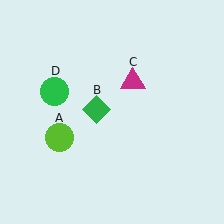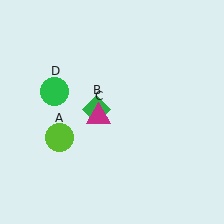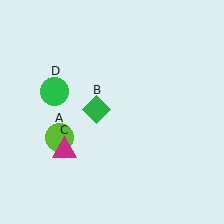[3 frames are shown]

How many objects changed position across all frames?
1 object changed position: magenta triangle (object C).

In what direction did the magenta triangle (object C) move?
The magenta triangle (object C) moved down and to the left.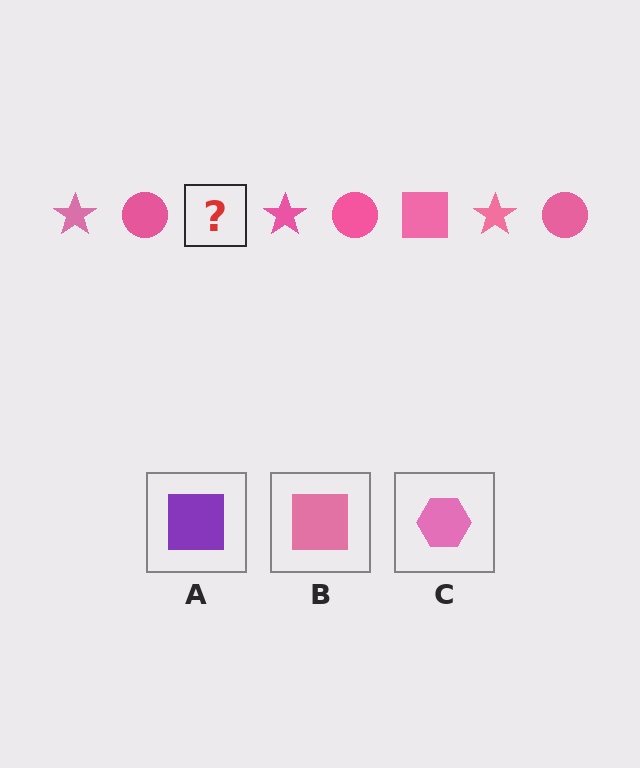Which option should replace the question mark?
Option B.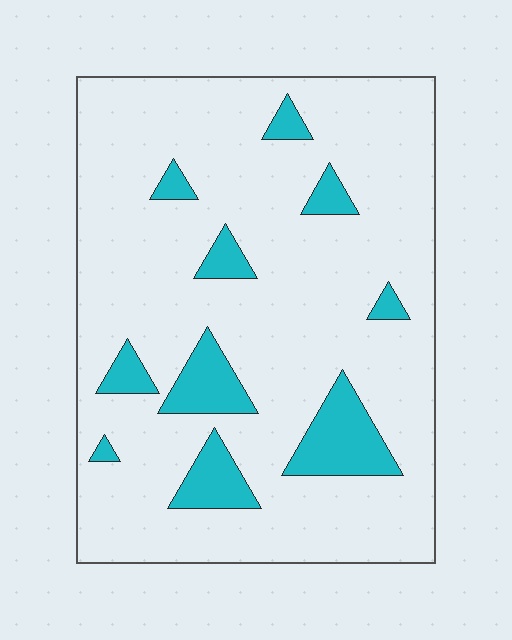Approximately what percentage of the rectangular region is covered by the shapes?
Approximately 15%.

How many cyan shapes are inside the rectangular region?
10.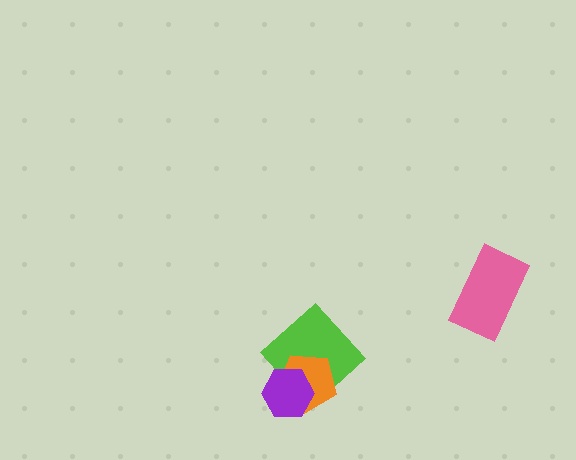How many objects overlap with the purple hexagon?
2 objects overlap with the purple hexagon.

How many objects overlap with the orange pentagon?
2 objects overlap with the orange pentagon.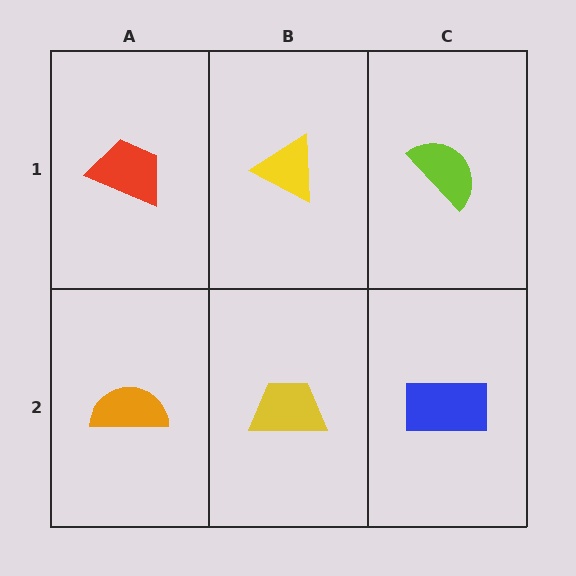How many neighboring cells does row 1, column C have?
2.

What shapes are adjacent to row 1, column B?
A yellow trapezoid (row 2, column B), a red trapezoid (row 1, column A), a lime semicircle (row 1, column C).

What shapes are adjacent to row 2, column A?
A red trapezoid (row 1, column A), a yellow trapezoid (row 2, column B).